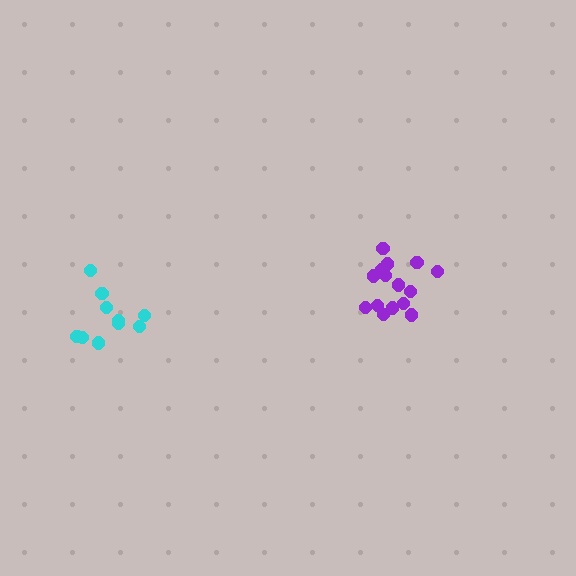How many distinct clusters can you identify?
There are 2 distinct clusters.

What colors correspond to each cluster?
The clusters are colored: purple, cyan.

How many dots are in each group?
Group 1: 15 dots, Group 2: 10 dots (25 total).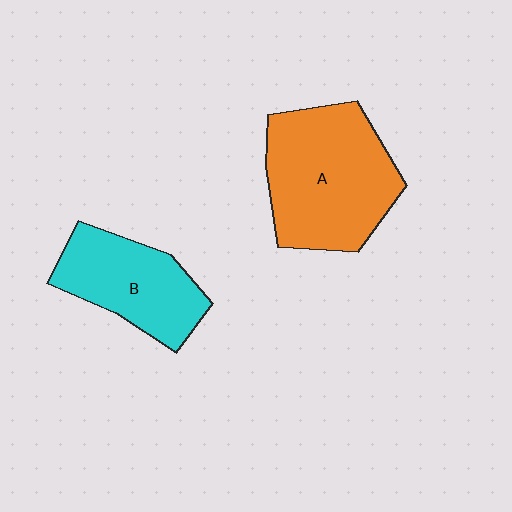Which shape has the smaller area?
Shape B (cyan).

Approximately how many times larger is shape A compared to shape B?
Approximately 1.5 times.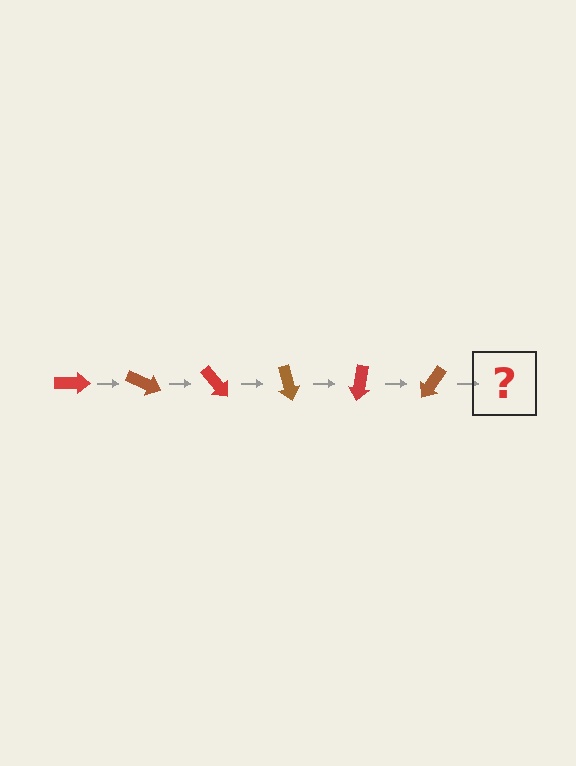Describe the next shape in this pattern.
It should be a red arrow, rotated 150 degrees from the start.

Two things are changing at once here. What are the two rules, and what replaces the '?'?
The two rules are that it rotates 25 degrees each step and the color cycles through red and brown. The '?' should be a red arrow, rotated 150 degrees from the start.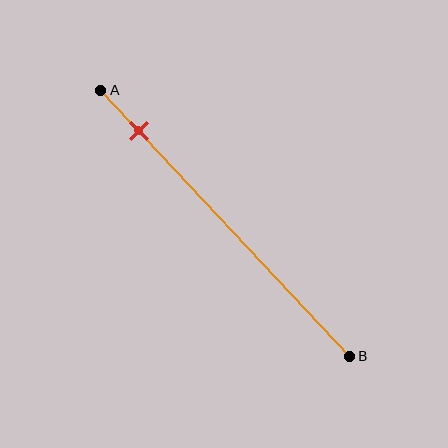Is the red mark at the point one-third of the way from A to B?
No, the mark is at about 15% from A, not at the 33% one-third point.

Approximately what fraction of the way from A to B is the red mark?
The red mark is approximately 15% of the way from A to B.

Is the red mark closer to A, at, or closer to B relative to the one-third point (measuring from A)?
The red mark is closer to point A than the one-third point of segment AB.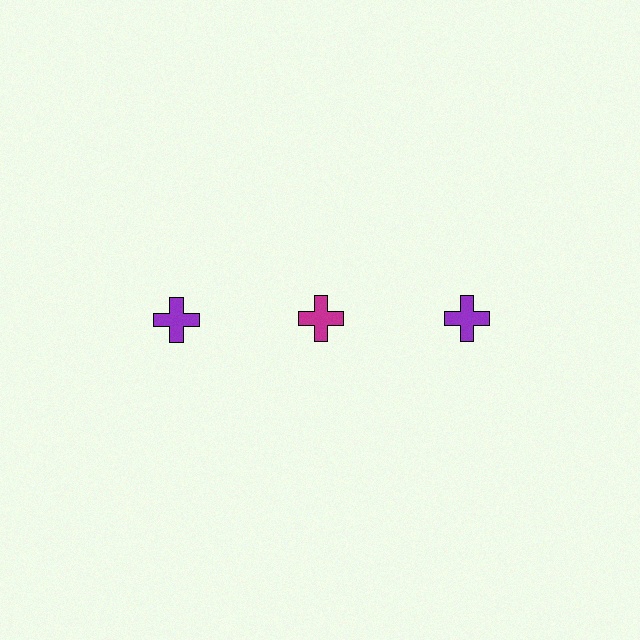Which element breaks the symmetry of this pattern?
The magenta cross in the top row, second from left column breaks the symmetry. All other shapes are purple crosses.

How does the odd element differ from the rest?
It has a different color: magenta instead of purple.